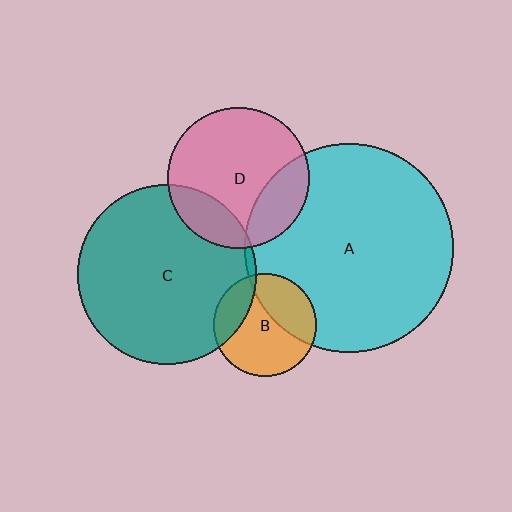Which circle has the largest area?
Circle A (cyan).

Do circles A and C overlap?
Yes.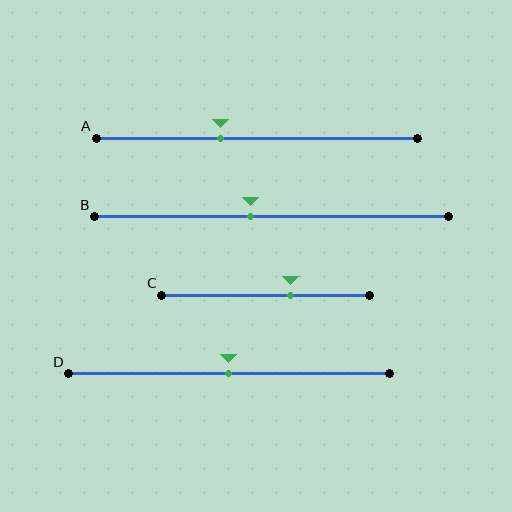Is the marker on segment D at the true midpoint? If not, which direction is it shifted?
Yes, the marker on segment D is at the true midpoint.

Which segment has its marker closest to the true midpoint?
Segment D has its marker closest to the true midpoint.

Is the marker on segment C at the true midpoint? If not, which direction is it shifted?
No, the marker on segment C is shifted to the right by about 12% of the segment length.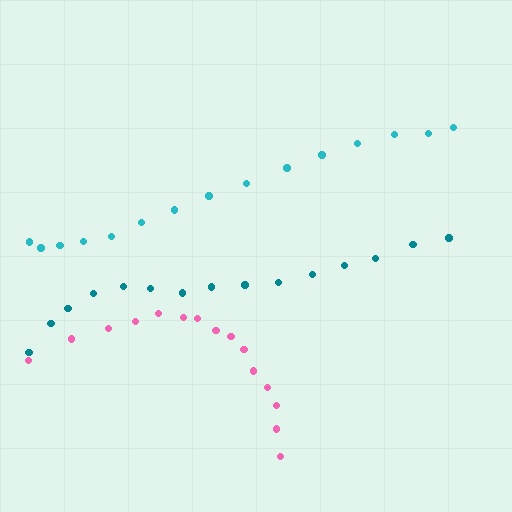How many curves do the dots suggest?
There are 3 distinct paths.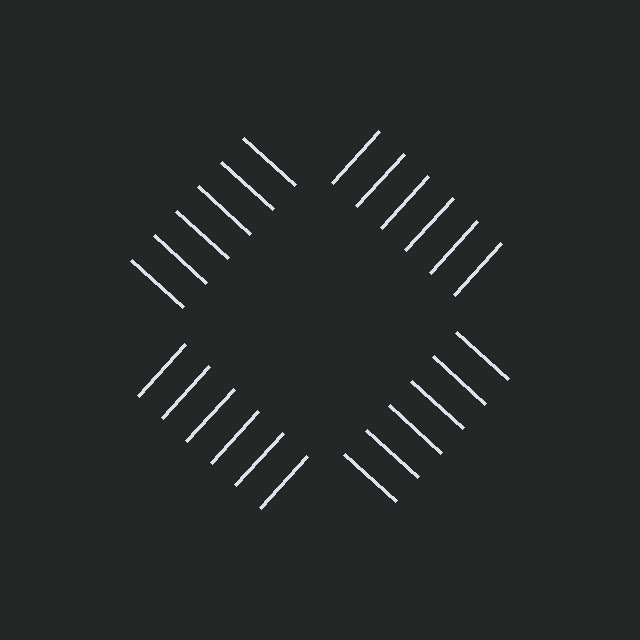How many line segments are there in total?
24 — 6 along each of the 4 edges.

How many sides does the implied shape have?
4 sides — the line-ends trace a square.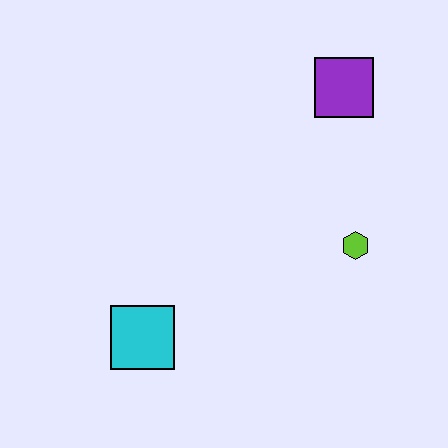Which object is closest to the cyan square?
The lime hexagon is closest to the cyan square.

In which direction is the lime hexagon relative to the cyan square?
The lime hexagon is to the right of the cyan square.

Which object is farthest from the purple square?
The cyan square is farthest from the purple square.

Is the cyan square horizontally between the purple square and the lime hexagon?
No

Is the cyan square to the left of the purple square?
Yes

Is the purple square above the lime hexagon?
Yes